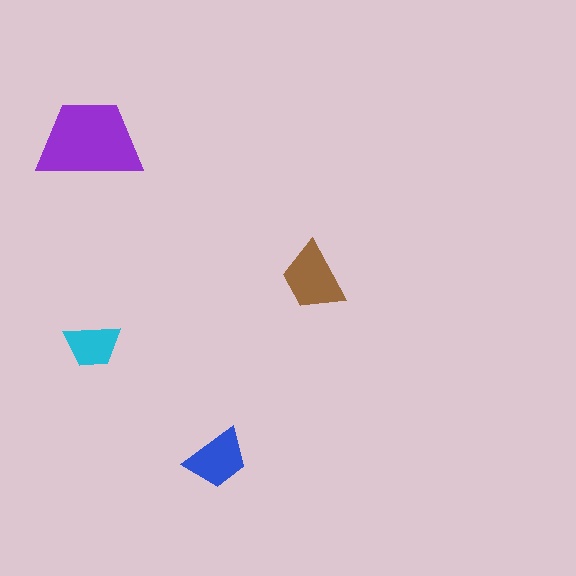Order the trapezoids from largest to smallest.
the purple one, the brown one, the blue one, the cyan one.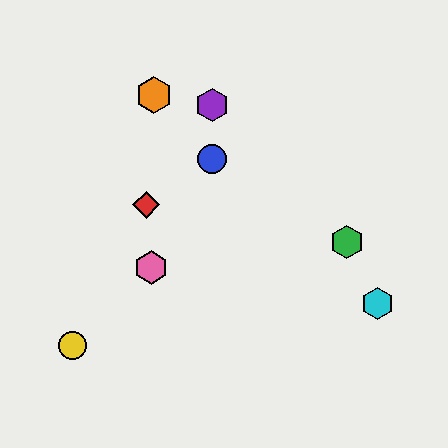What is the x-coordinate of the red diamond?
The red diamond is at x≈146.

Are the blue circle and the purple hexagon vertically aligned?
Yes, both are at x≈212.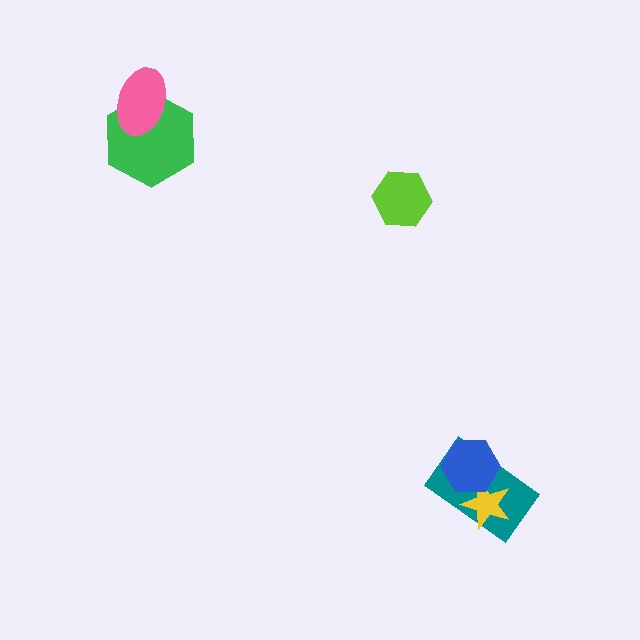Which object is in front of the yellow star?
The blue hexagon is in front of the yellow star.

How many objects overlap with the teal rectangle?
2 objects overlap with the teal rectangle.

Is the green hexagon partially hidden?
Yes, it is partially covered by another shape.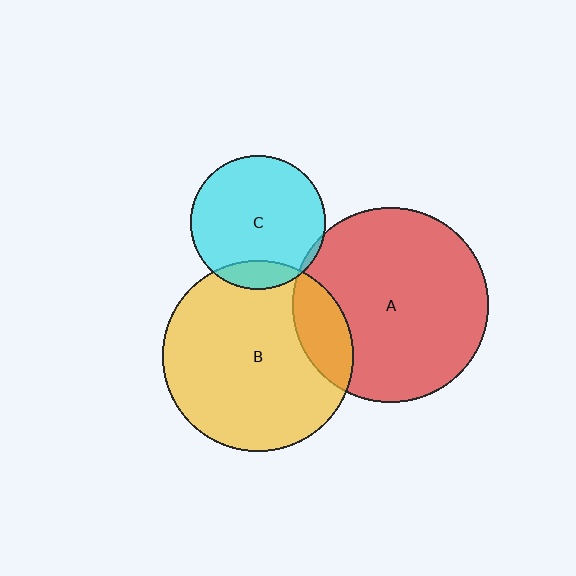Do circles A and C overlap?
Yes.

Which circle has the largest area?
Circle A (red).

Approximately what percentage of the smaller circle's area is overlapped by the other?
Approximately 5%.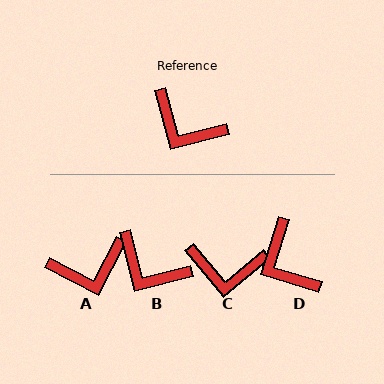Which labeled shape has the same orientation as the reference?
B.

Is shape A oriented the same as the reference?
No, it is off by about 48 degrees.